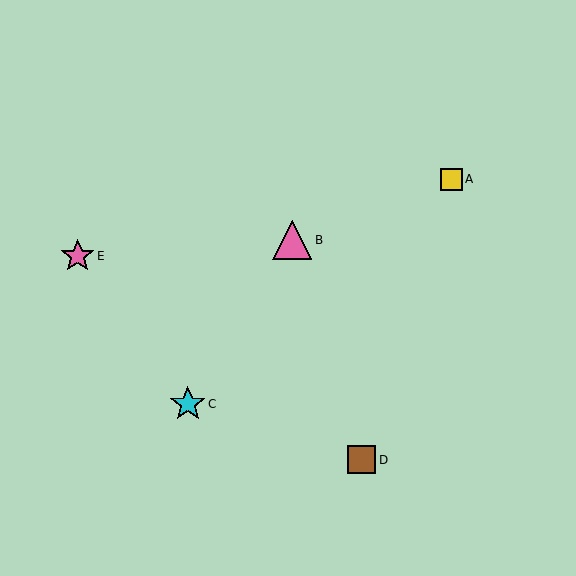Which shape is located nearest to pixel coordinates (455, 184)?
The yellow square (labeled A) at (452, 179) is nearest to that location.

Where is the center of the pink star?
The center of the pink star is at (78, 256).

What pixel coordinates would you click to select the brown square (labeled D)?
Click at (361, 460) to select the brown square D.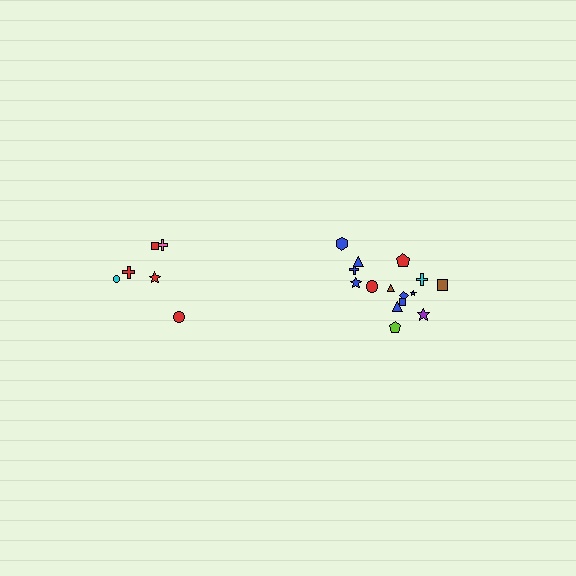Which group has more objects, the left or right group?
The right group.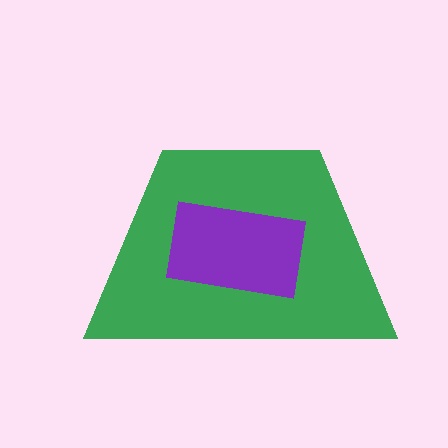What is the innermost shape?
The purple rectangle.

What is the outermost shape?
The green trapezoid.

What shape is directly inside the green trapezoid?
The purple rectangle.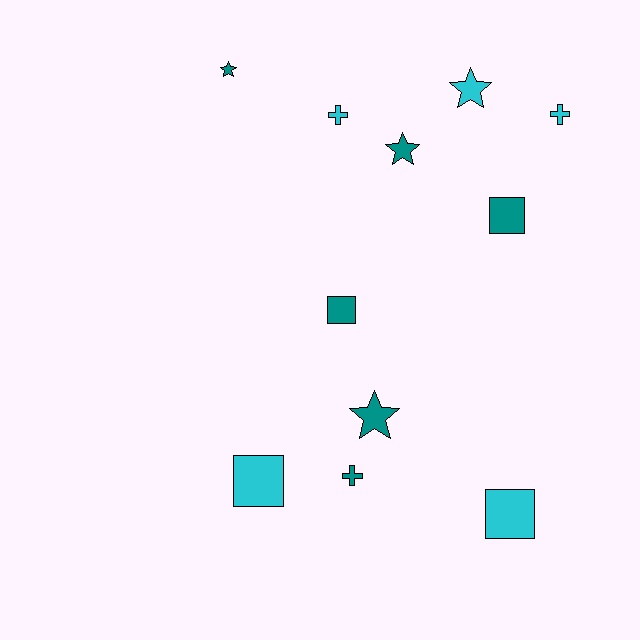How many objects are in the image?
There are 11 objects.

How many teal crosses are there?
There is 1 teal cross.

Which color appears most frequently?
Teal, with 6 objects.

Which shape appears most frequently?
Square, with 4 objects.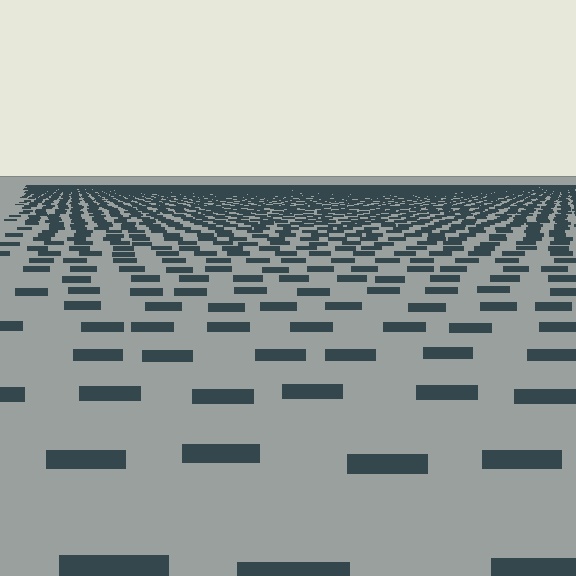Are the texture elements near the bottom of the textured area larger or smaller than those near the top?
Larger. Near the bottom, elements are closer to the viewer and appear at a bigger on-screen size.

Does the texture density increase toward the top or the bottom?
Density increases toward the top.